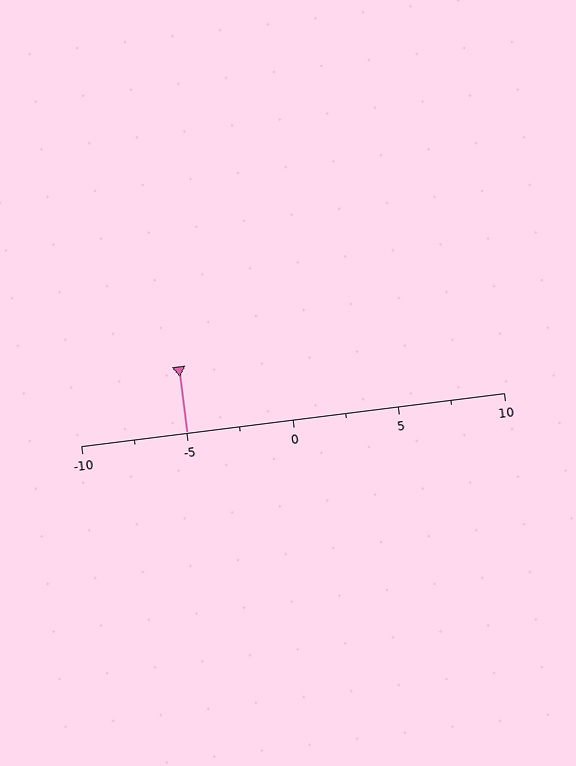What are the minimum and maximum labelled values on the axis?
The axis runs from -10 to 10.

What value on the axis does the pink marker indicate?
The marker indicates approximately -5.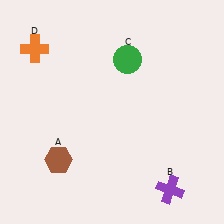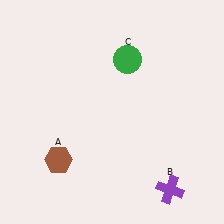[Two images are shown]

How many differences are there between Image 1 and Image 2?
There is 1 difference between the two images.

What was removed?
The orange cross (D) was removed in Image 2.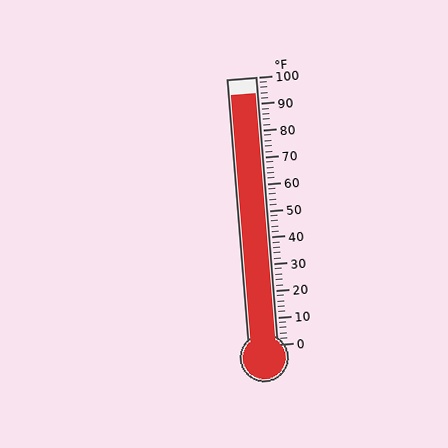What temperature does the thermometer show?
The thermometer shows approximately 94°F.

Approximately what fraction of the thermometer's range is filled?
The thermometer is filled to approximately 95% of its range.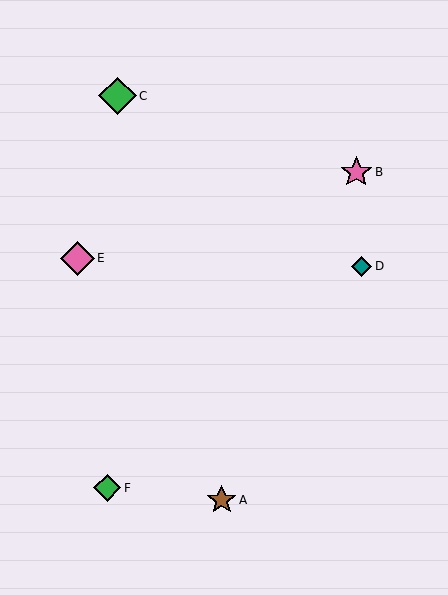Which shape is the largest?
The green diamond (labeled C) is the largest.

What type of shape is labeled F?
Shape F is a green diamond.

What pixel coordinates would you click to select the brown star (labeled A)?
Click at (222, 500) to select the brown star A.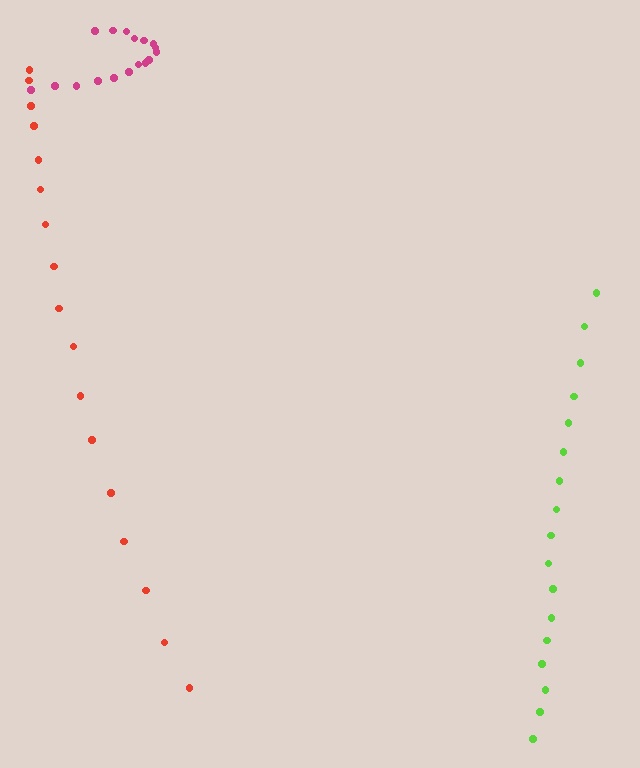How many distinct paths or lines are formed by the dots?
There are 3 distinct paths.